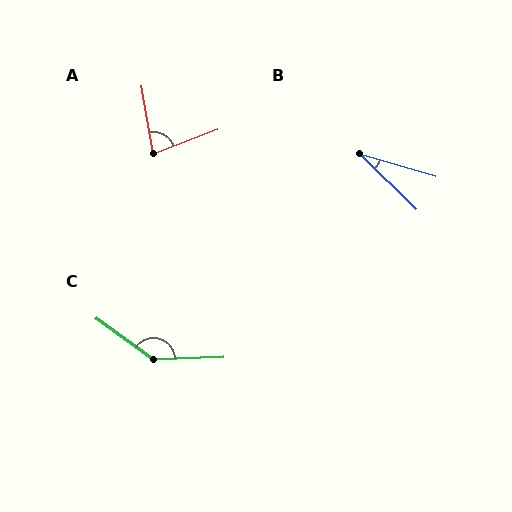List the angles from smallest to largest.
B (28°), A (79°), C (143°).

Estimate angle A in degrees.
Approximately 79 degrees.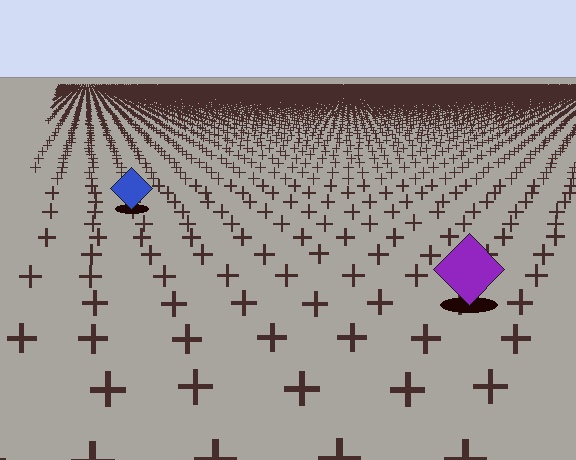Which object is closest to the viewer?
The purple diamond is closest. The texture marks near it are larger and more spread out.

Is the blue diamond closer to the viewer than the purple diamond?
No. The purple diamond is closer — you can tell from the texture gradient: the ground texture is coarser near it.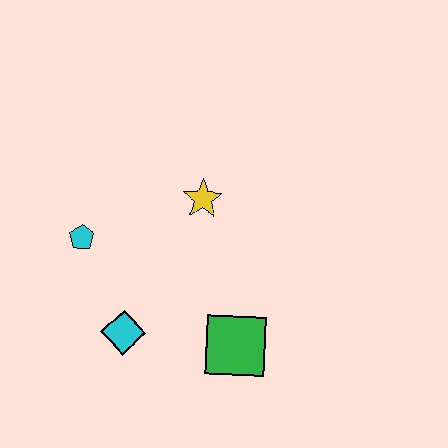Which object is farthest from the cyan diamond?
The yellow star is farthest from the cyan diamond.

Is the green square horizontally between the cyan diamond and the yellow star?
No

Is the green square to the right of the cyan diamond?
Yes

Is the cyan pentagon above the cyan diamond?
Yes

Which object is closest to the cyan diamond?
The cyan pentagon is closest to the cyan diamond.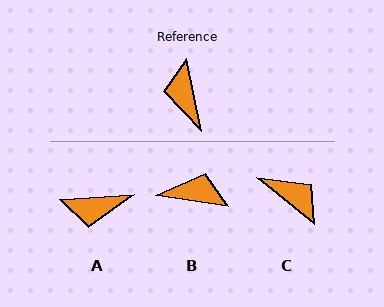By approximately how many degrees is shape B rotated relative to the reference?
Approximately 110 degrees clockwise.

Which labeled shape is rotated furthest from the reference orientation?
C, about 141 degrees away.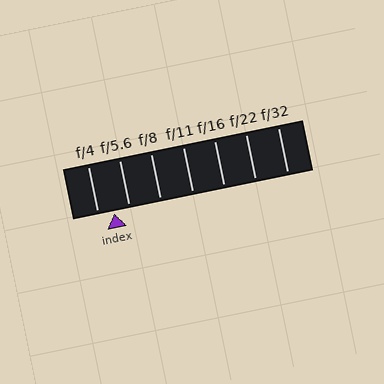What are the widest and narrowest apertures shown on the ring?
The widest aperture shown is f/4 and the narrowest is f/32.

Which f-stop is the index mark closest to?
The index mark is closest to f/5.6.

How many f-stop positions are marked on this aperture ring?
There are 7 f-stop positions marked.